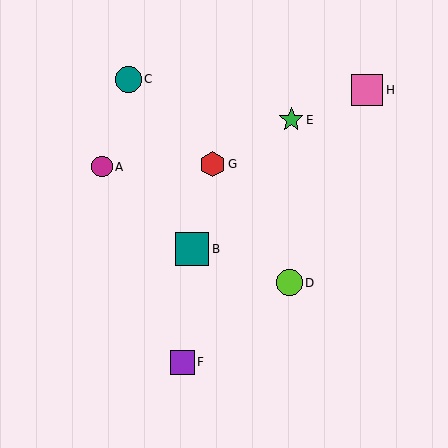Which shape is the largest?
The teal square (labeled B) is the largest.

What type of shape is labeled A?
Shape A is a magenta circle.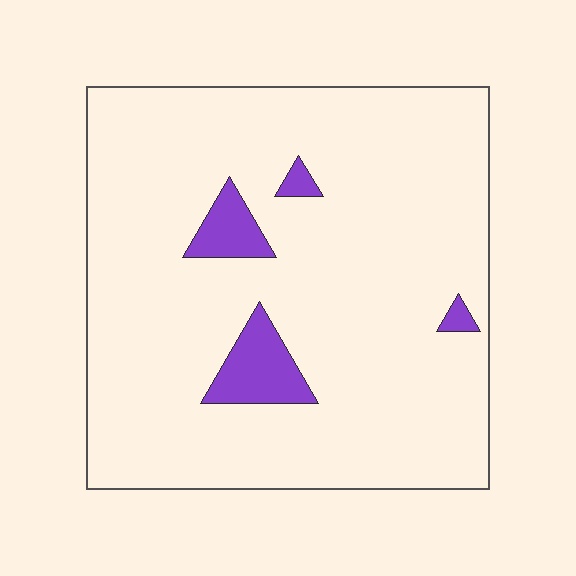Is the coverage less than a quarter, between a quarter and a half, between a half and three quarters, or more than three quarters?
Less than a quarter.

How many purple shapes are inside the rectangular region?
4.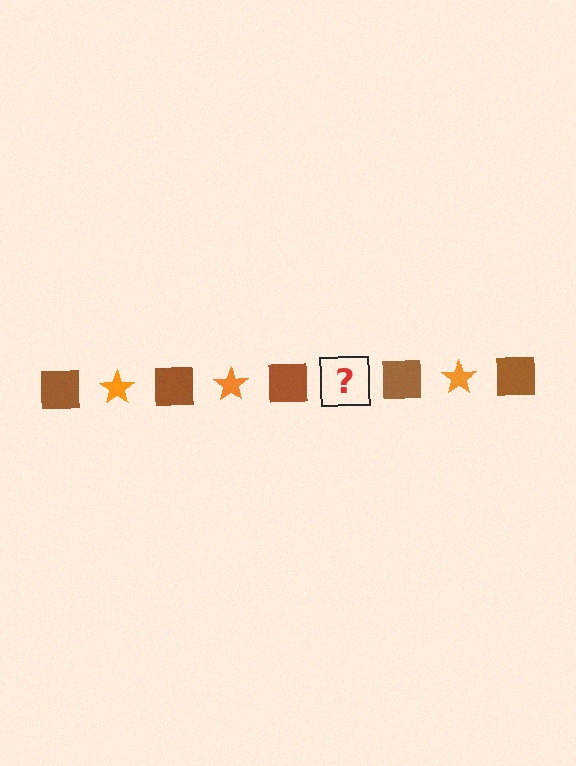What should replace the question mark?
The question mark should be replaced with an orange star.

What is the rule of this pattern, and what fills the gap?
The rule is that the pattern alternates between brown square and orange star. The gap should be filled with an orange star.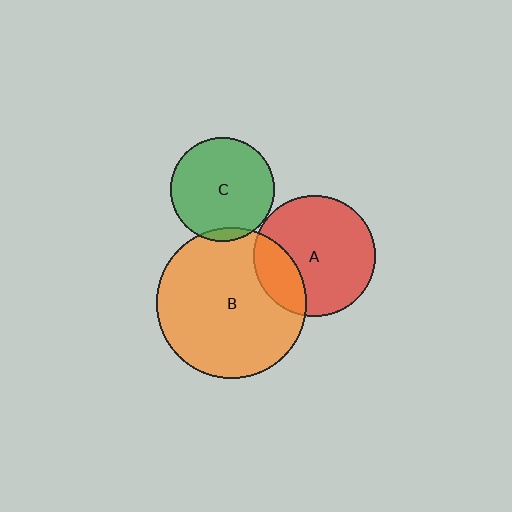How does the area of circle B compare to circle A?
Approximately 1.5 times.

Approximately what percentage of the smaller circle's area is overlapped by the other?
Approximately 5%.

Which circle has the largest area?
Circle B (orange).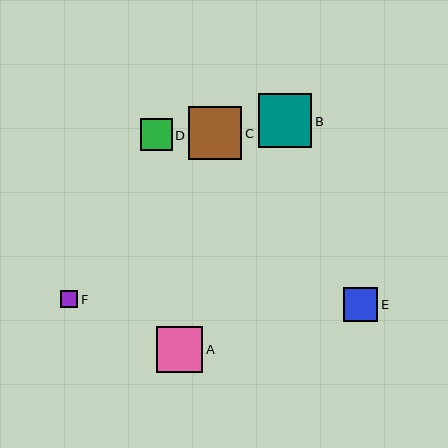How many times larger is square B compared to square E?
Square B is approximately 1.5 times the size of square E.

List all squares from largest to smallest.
From largest to smallest: B, C, A, E, D, F.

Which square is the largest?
Square B is the largest with a size of approximately 54 pixels.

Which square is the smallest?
Square F is the smallest with a size of approximately 17 pixels.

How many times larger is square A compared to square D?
Square A is approximately 1.4 times the size of square D.